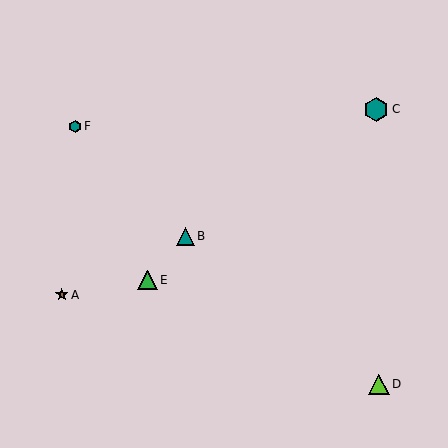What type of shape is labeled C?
Shape C is a teal hexagon.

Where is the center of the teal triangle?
The center of the teal triangle is at (185, 236).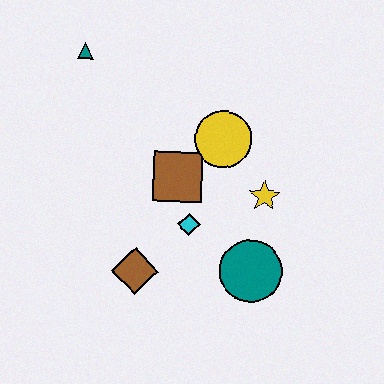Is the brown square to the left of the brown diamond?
No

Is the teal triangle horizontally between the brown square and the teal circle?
No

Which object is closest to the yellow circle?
The brown square is closest to the yellow circle.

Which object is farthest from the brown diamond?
The teal triangle is farthest from the brown diamond.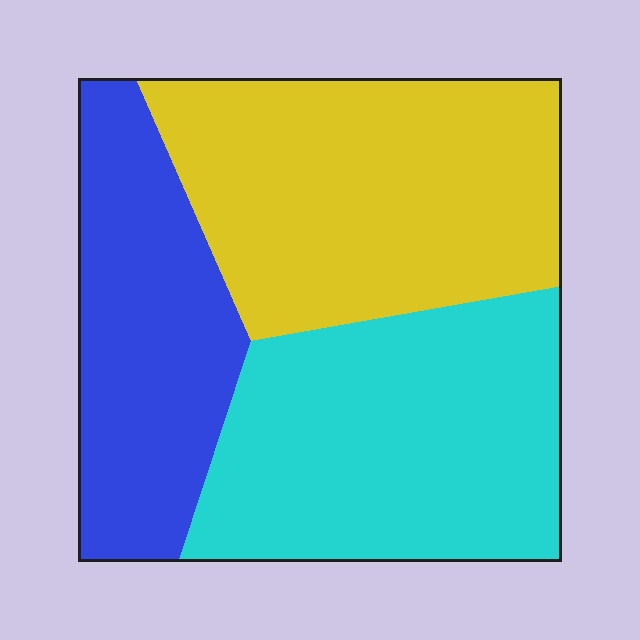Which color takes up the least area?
Blue, at roughly 25%.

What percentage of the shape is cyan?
Cyan takes up about three eighths (3/8) of the shape.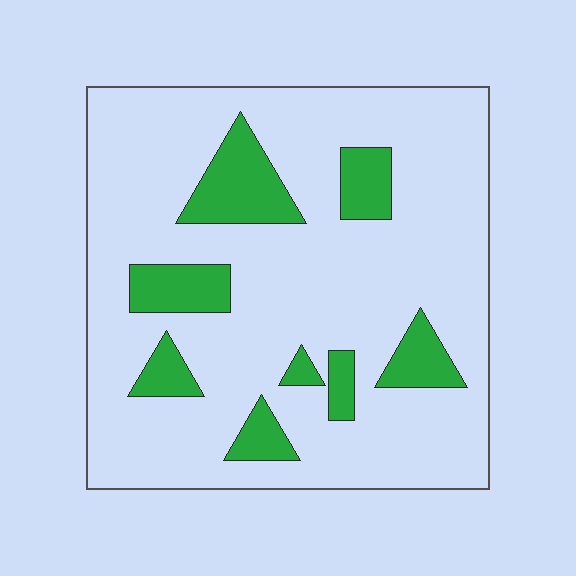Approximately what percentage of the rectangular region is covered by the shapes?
Approximately 15%.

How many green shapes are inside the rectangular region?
8.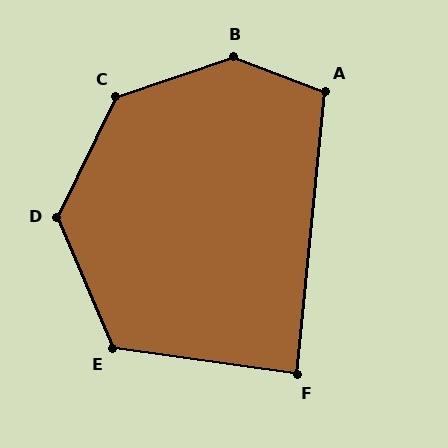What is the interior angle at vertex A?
Approximately 105 degrees (obtuse).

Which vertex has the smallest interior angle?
F, at approximately 88 degrees.